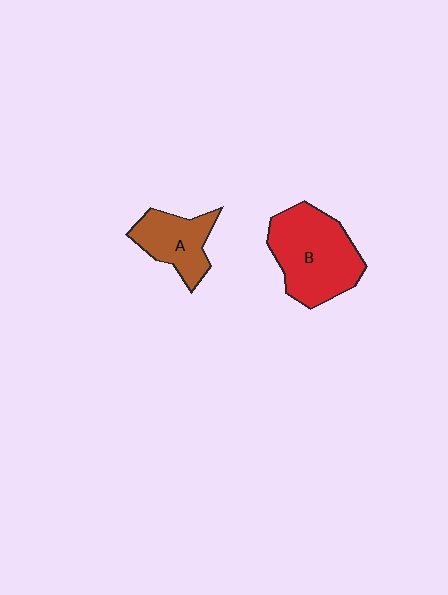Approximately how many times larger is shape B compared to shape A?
Approximately 1.7 times.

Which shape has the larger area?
Shape B (red).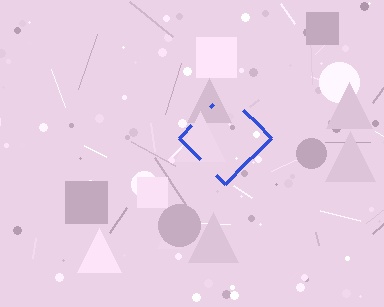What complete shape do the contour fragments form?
The contour fragments form a diamond.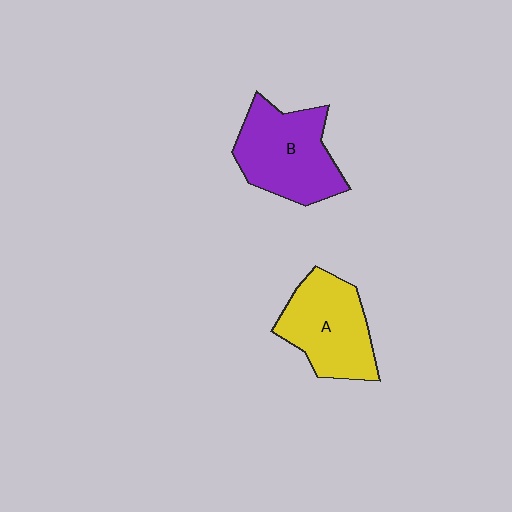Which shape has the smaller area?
Shape A (yellow).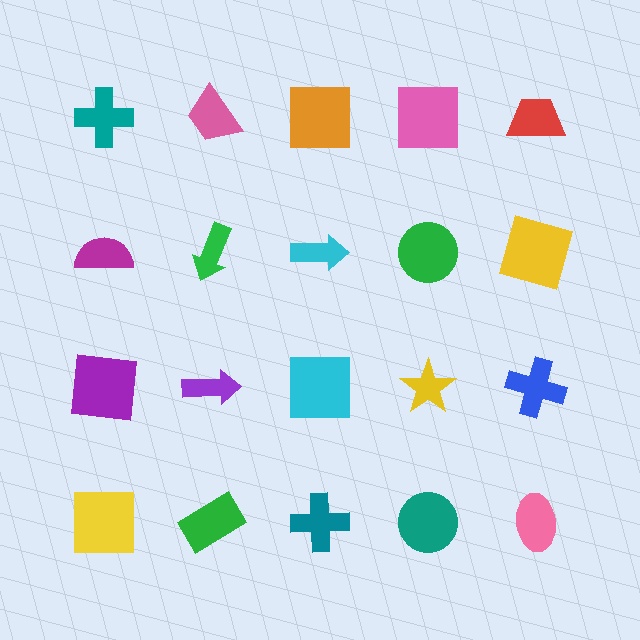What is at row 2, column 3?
A cyan arrow.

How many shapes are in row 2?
5 shapes.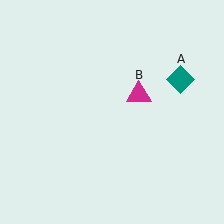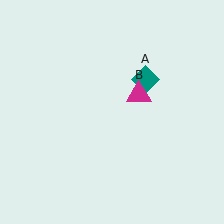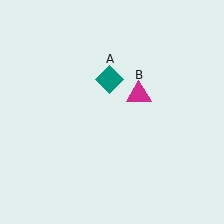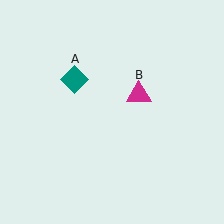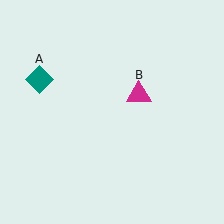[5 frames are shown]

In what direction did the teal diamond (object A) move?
The teal diamond (object A) moved left.